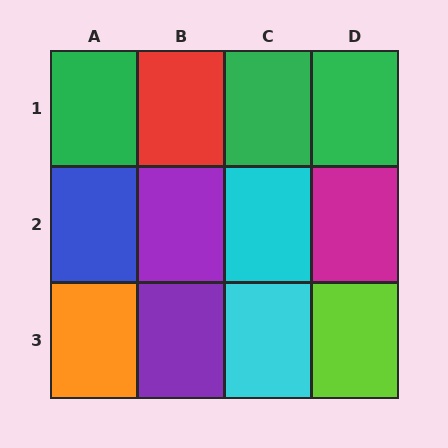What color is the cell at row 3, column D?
Lime.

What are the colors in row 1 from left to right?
Green, red, green, green.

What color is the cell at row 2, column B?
Purple.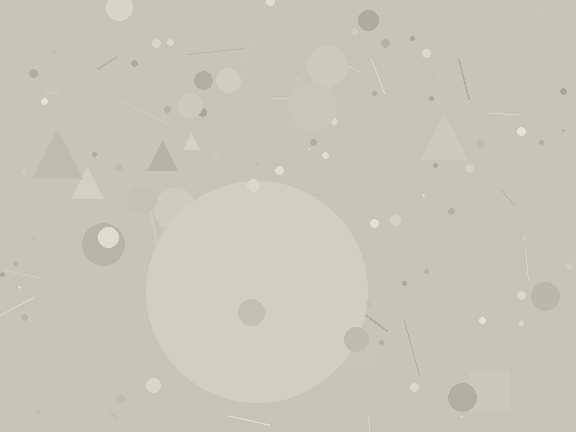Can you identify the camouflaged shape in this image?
The camouflaged shape is a circle.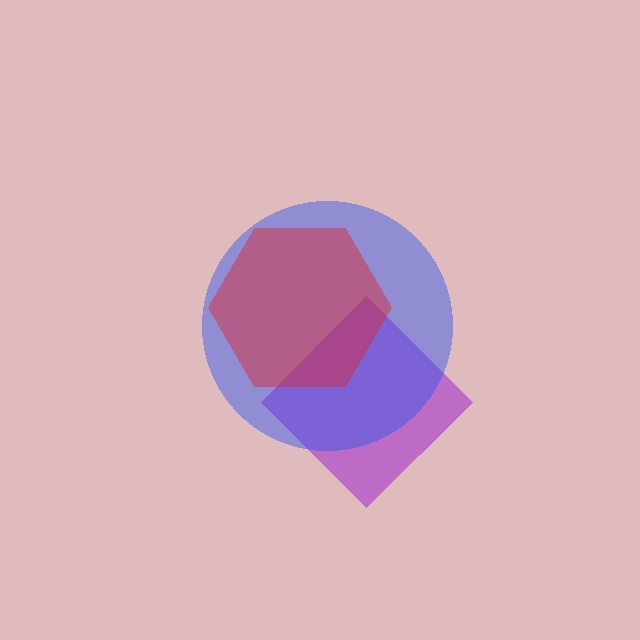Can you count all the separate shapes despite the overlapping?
Yes, there are 3 separate shapes.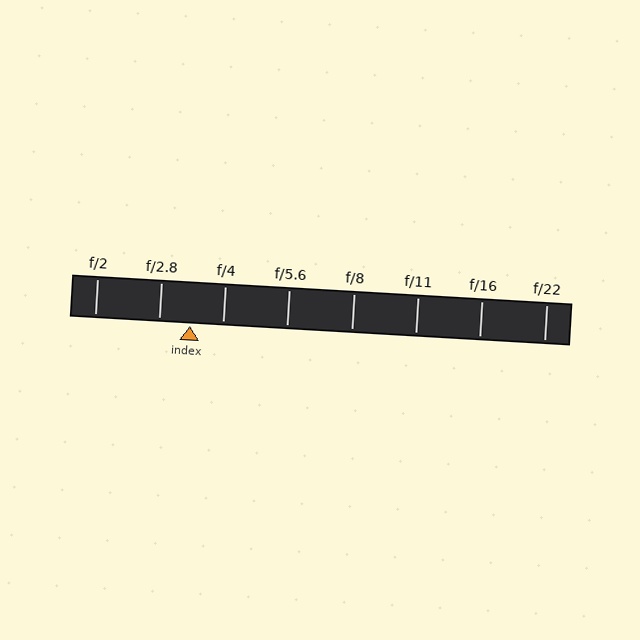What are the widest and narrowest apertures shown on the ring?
The widest aperture shown is f/2 and the narrowest is f/22.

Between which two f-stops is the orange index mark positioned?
The index mark is between f/2.8 and f/4.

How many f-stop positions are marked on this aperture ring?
There are 8 f-stop positions marked.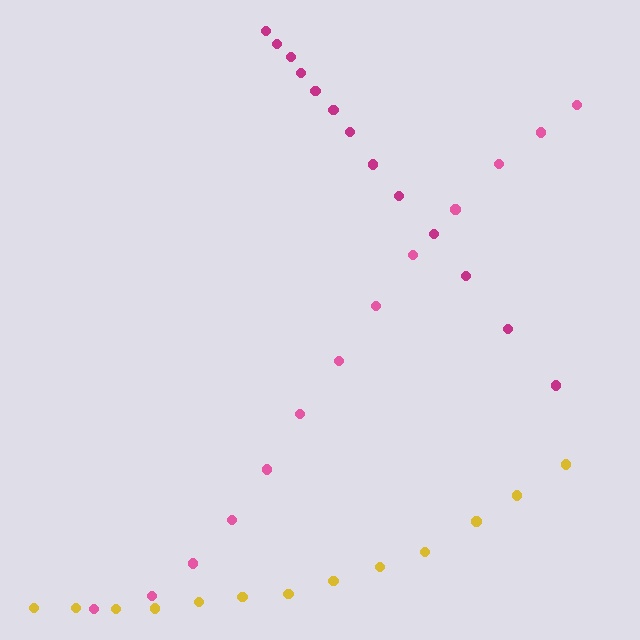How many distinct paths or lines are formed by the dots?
There are 3 distinct paths.